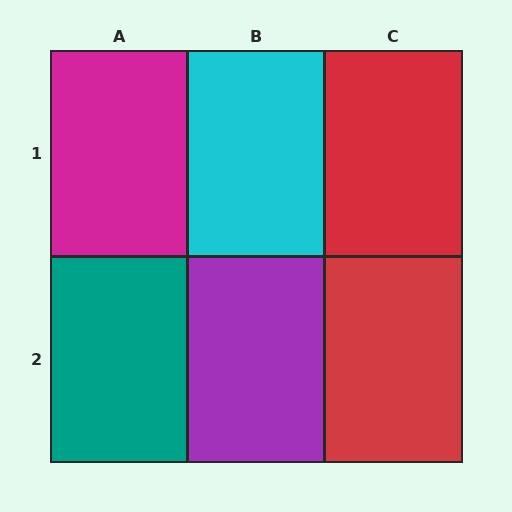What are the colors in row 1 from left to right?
Magenta, cyan, red.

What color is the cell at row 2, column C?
Red.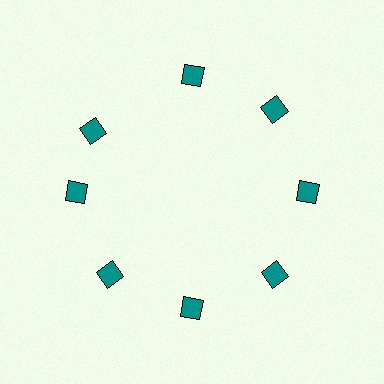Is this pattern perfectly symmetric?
No. The 8 teal diamonds are arranged in a ring, but one element near the 10 o'clock position is rotated out of alignment along the ring, breaking the 8-fold rotational symmetry.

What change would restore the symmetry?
The symmetry would be restored by rotating it back into even spacing with its neighbors so that all 8 diamonds sit at equal angles and equal distance from the center.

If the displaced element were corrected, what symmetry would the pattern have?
It would have 8-fold rotational symmetry — the pattern would map onto itself every 45 degrees.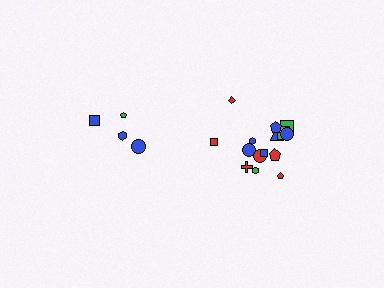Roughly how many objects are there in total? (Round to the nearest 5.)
Roughly 20 objects in total.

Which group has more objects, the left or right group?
The right group.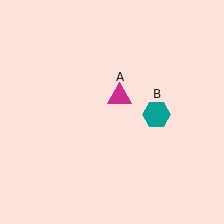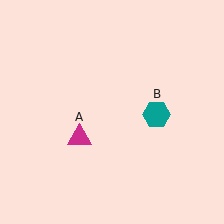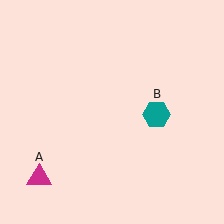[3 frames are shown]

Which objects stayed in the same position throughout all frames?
Teal hexagon (object B) remained stationary.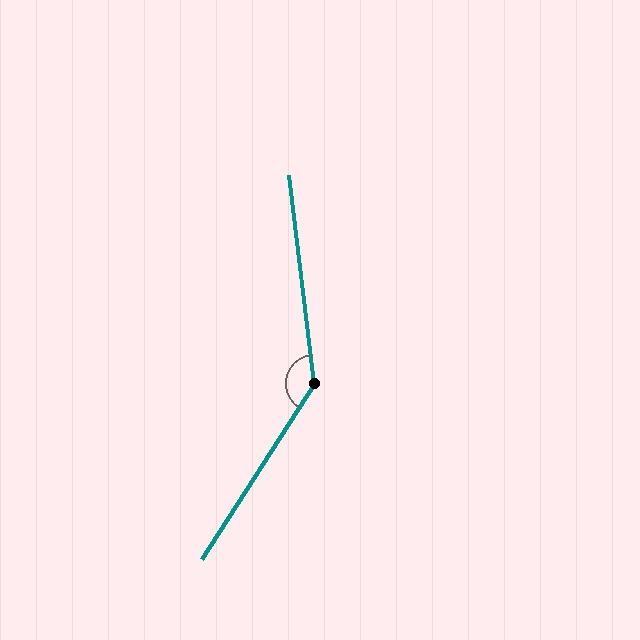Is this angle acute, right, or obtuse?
It is obtuse.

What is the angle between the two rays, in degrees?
Approximately 140 degrees.